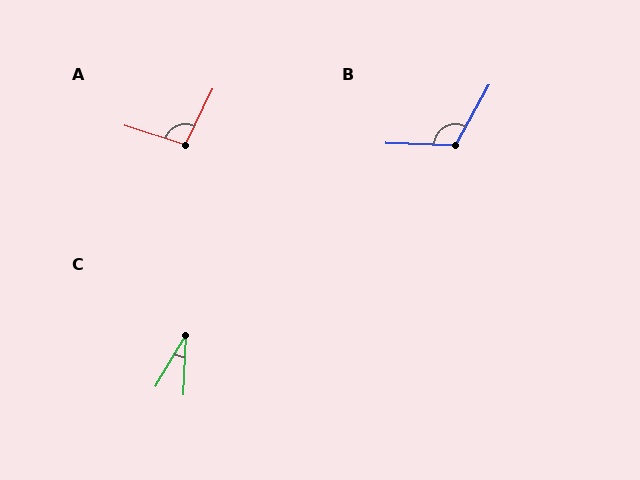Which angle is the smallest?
C, at approximately 28 degrees.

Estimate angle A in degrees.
Approximately 98 degrees.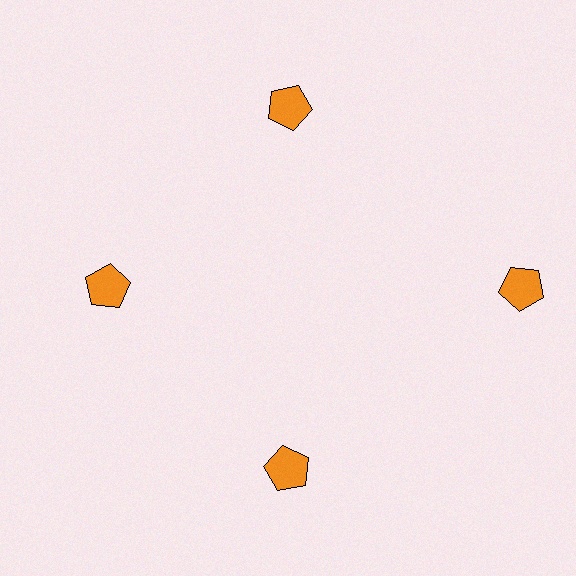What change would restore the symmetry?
The symmetry would be restored by moving it inward, back onto the ring so that all 4 pentagons sit at equal angles and equal distance from the center.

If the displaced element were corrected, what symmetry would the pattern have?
It would have 4-fold rotational symmetry — the pattern would map onto itself every 90 degrees.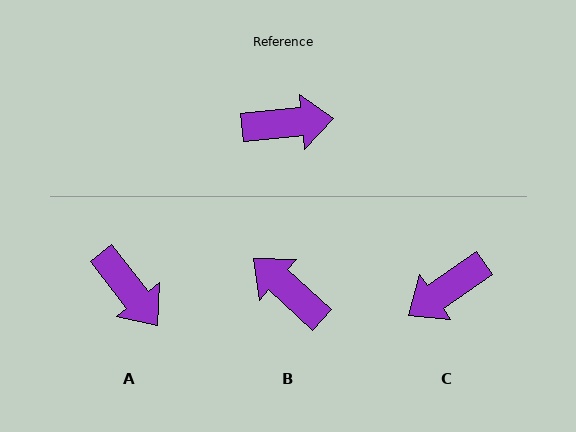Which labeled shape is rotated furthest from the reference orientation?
C, about 151 degrees away.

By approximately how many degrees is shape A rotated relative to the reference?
Approximately 58 degrees clockwise.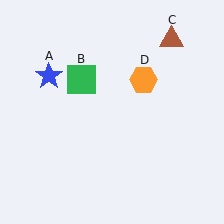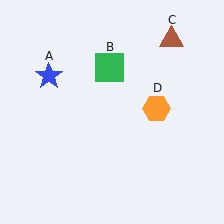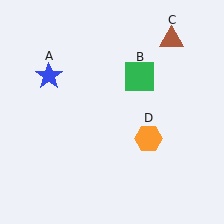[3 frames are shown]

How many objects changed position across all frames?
2 objects changed position: green square (object B), orange hexagon (object D).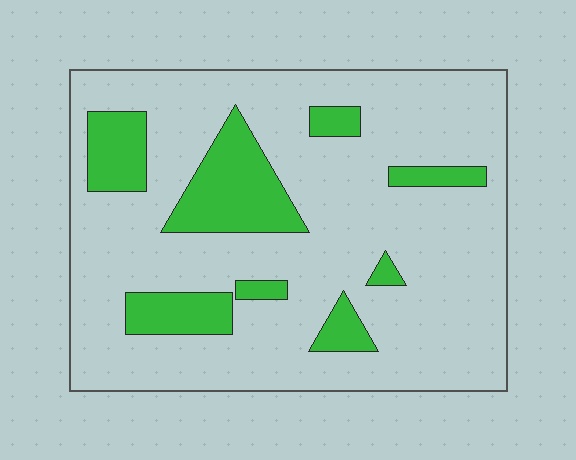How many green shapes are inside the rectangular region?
8.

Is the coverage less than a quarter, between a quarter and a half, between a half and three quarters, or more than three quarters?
Less than a quarter.